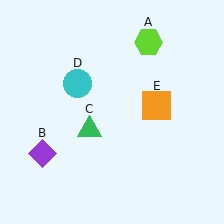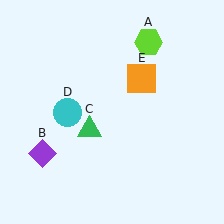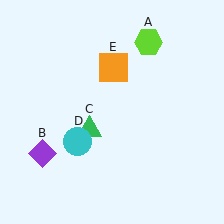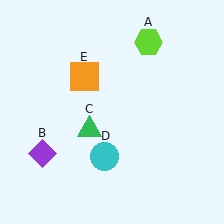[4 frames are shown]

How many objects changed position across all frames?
2 objects changed position: cyan circle (object D), orange square (object E).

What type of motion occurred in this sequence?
The cyan circle (object D), orange square (object E) rotated counterclockwise around the center of the scene.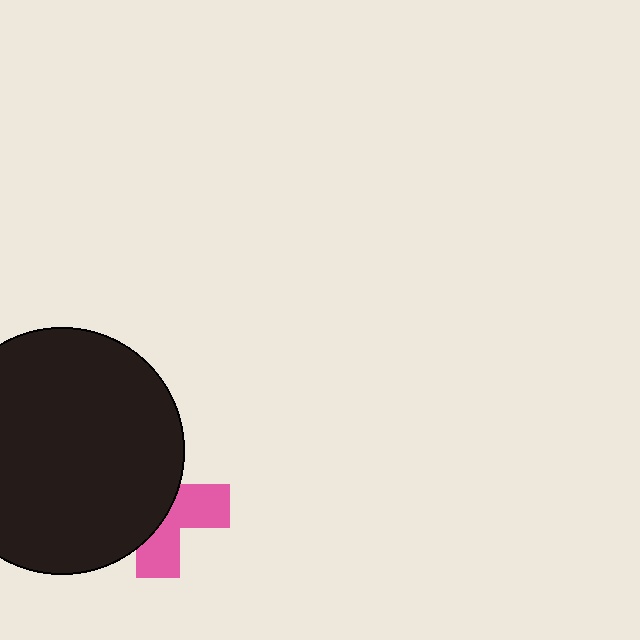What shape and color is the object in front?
The object in front is a black circle.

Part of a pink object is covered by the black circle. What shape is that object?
It is a cross.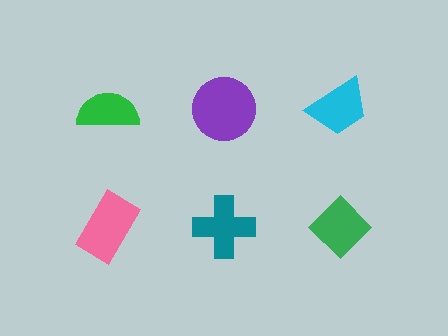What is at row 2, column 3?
A green diamond.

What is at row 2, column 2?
A teal cross.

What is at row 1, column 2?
A purple circle.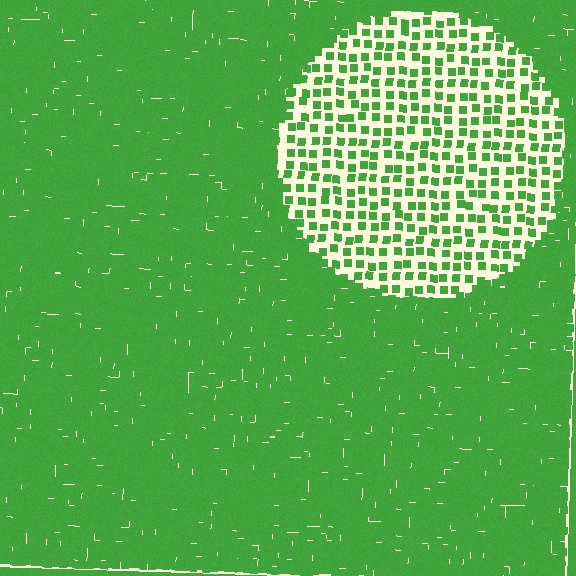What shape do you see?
I see a circle.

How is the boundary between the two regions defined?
The boundary is defined by a change in element density (approximately 3.2x ratio). All elements are the same color, size, and shape.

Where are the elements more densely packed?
The elements are more densely packed outside the circle boundary.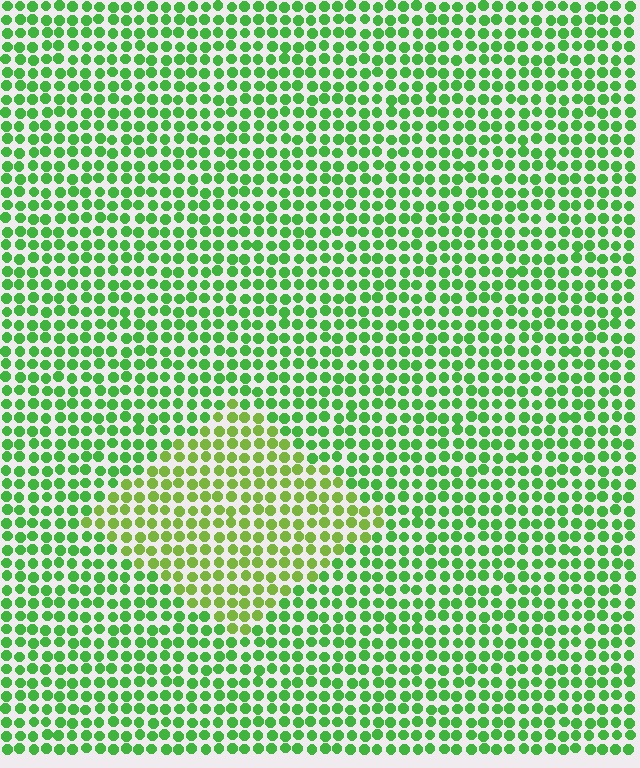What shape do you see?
I see a diamond.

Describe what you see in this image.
The image is filled with small green elements in a uniform arrangement. A diamond-shaped region is visible where the elements are tinted to a slightly different hue, forming a subtle color boundary.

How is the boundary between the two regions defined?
The boundary is defined purely by a slight shift in hue (about 30 degrees). Spacing, size, and orientation are identical on both sides.